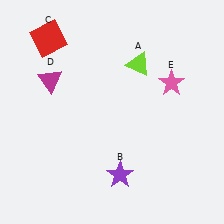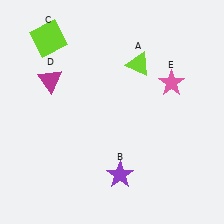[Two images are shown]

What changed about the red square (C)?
In Image 1, C is red. In Image 2, it changed to lime.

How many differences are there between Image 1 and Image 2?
There is 1 difference between the two images.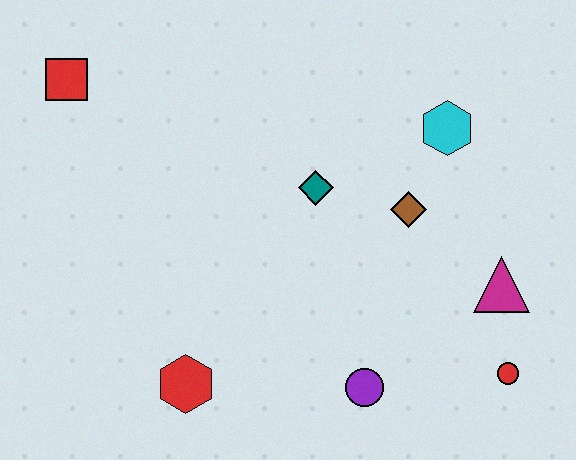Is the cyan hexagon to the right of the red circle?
No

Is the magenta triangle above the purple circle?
Yes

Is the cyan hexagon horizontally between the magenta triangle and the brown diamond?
Yes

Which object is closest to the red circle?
The magenta triangle is closest to the red circle.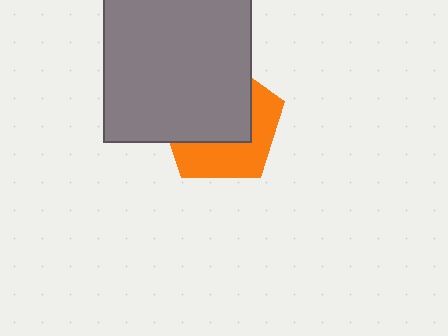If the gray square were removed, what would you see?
You would see the complete orange pentagon.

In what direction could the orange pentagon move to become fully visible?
The orange pentagon could move toward the lower-right. That would shift it out from behind the gray square entirely.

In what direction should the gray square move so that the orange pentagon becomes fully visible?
The gray square should move toward the upper-left. That is the shortest direction to clear the overlap and leave the orange pentagon fully visible.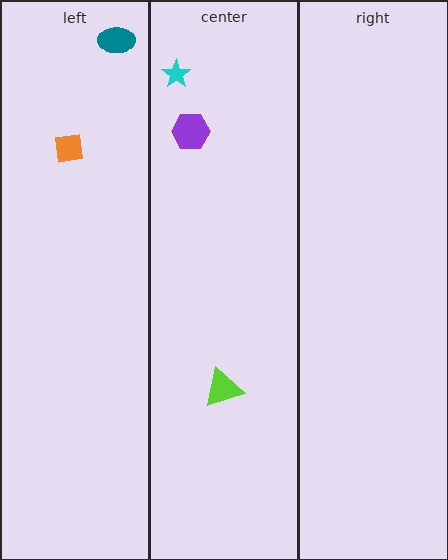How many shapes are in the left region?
2.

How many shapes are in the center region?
3.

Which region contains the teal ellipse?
The left region.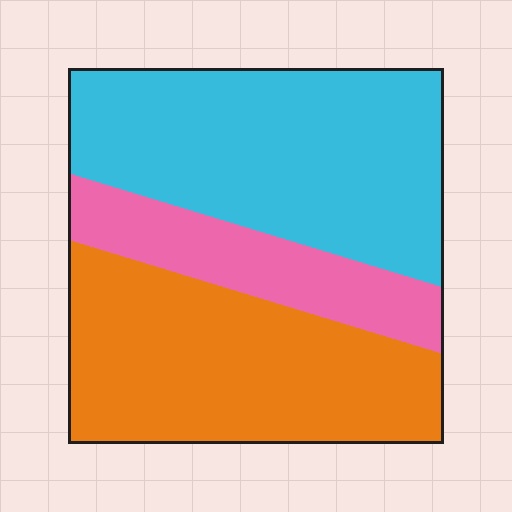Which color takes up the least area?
Pink, at roughly 20%.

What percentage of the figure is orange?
Orange takes up about two fifths (2/5) of the figure.